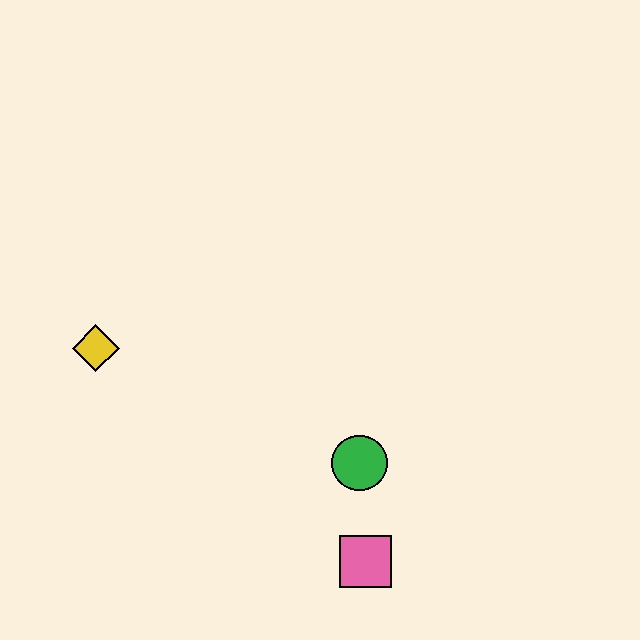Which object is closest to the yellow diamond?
The green circle is closest to the yellow diamond.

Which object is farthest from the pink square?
The yellow diamond is farthest from the pink square.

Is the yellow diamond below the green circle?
No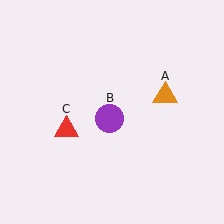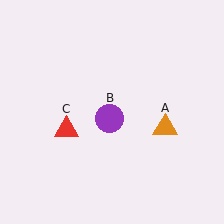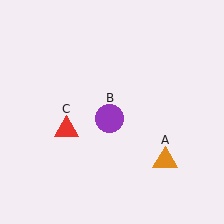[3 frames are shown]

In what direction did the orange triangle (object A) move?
The orange triangle (object A) moved down.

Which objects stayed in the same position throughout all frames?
Purple circle (object B) and red triangle (object C) remained stationary.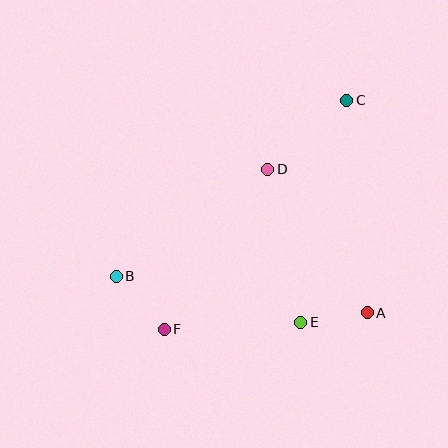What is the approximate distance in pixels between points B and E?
The distance between B and E is approximately 190 pixels.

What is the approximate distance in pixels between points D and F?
The distance between D and F is approximately 191 pixels.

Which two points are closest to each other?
Points A and E are closest to each other.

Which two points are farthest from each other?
Points C and F are farthest from each other.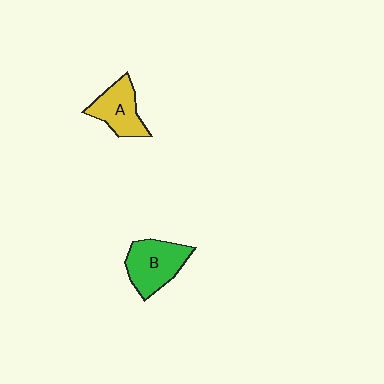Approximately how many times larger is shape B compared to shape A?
Approximately 1.2 times.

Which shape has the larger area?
Shape B (green).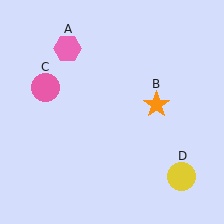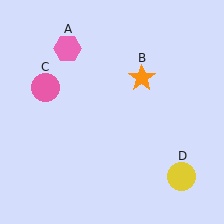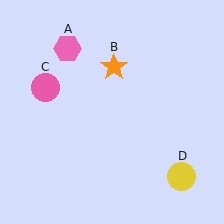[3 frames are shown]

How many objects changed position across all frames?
1 object changed position: orange star (object B).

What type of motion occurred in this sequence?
The orange star (object B) rotated counterclockwise around the center of the scene.